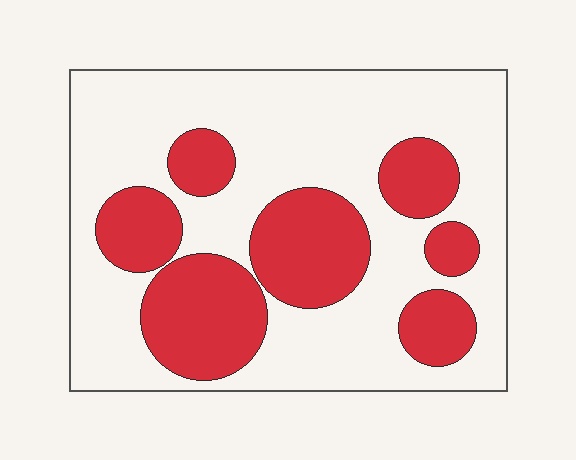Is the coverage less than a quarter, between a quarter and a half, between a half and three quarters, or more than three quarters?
Between a quarter and a half.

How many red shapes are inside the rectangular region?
7.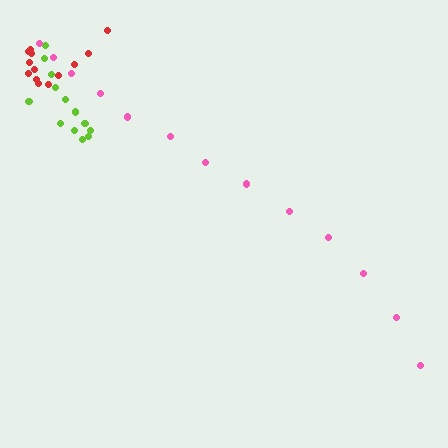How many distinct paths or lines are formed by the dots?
There are 3 distinct paths.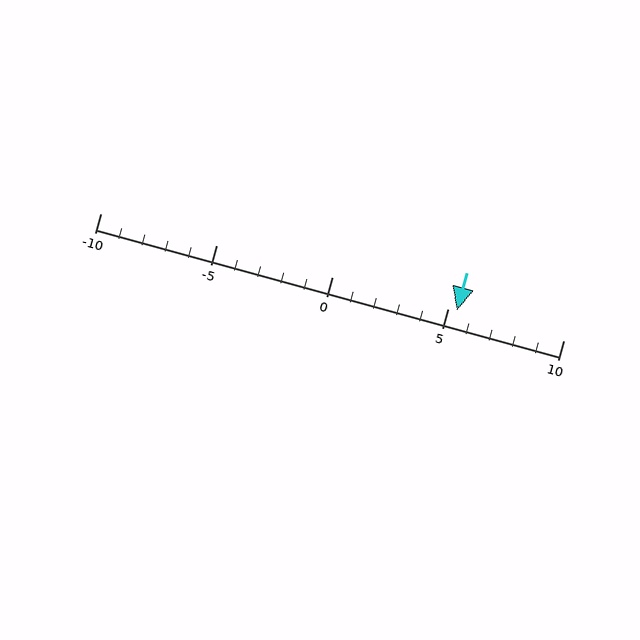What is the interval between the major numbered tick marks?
The major tick marks are spaced 5 units apart.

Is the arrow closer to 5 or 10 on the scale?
The arrow is closer to 5.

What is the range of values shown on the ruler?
The ruler shows values from -10 to 10.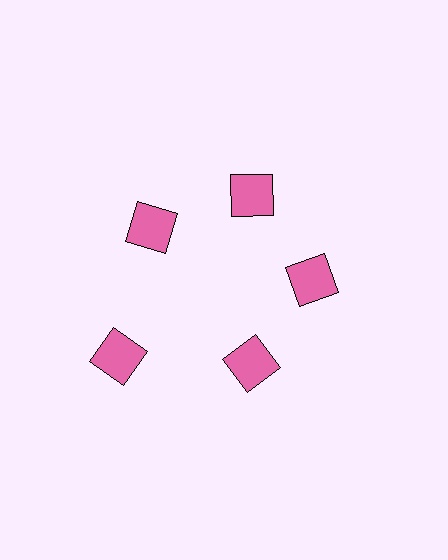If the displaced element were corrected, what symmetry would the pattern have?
It would have 5-fold rotational symmetry — the pattern would map onto itself every 72 degrees.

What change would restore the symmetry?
The symmetry would be restored by moving it inward, back onto the ring so that all 5 squares sit at equal angles and equal distance from the center.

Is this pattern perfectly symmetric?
No. The 5 pink squares are arranged in a ring, but one element near the 8 o'clock position is pushed outward from the center, breaking the 5-fold rotational symmetry.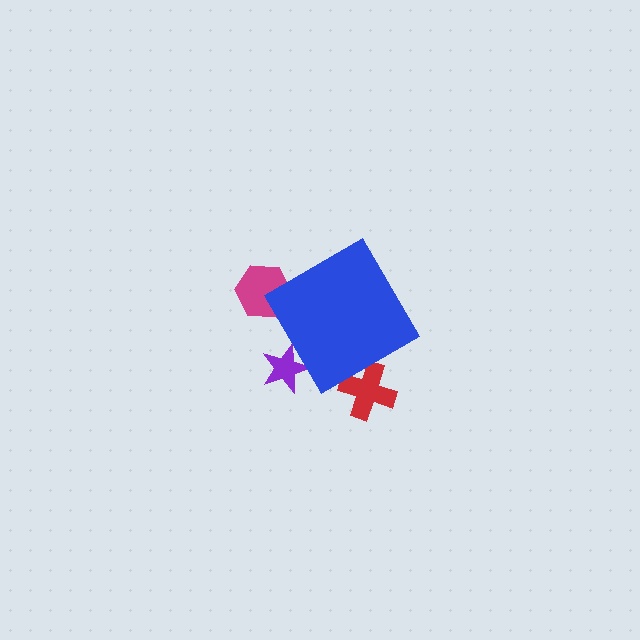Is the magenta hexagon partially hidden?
Yes, the magenta hexagon is partially hidden behind the blue diamond.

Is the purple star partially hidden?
Yes, the purple star is partially hidden behind the blue diamond.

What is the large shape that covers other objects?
A blue diamond.